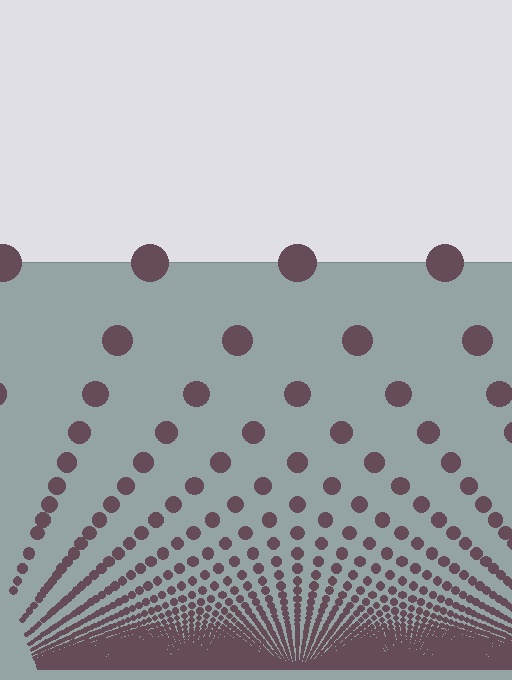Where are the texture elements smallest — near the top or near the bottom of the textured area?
Near the bottom.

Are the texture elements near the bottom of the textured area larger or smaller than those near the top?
Smaller. The gradient is inverted — elements near the bottom are smaller and denser.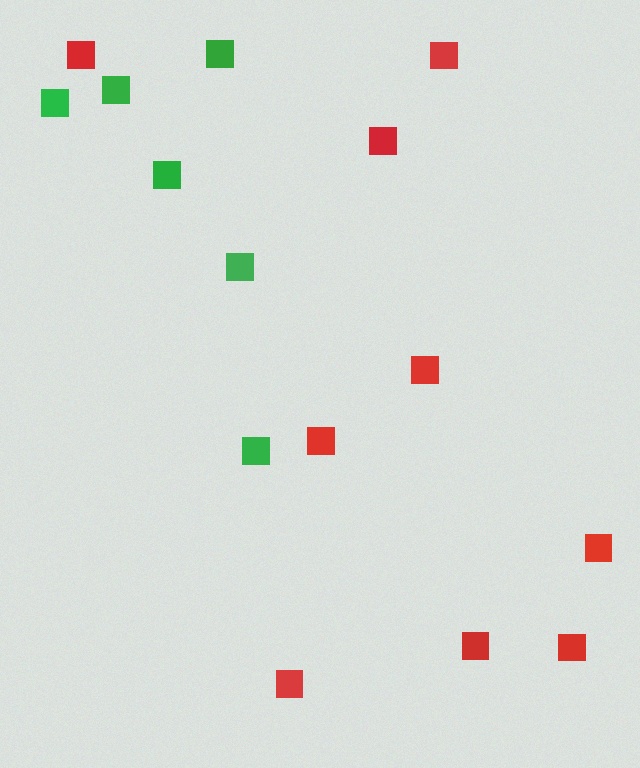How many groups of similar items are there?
There are 2 groups: one group of red squares (9) and one group of green squares (6).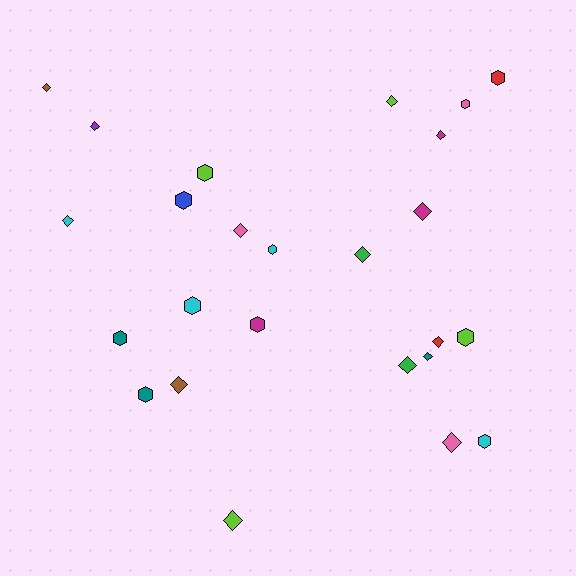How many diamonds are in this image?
There are 14 diamonds.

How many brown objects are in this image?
There are 2 brown objects.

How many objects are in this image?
There are 25 objects.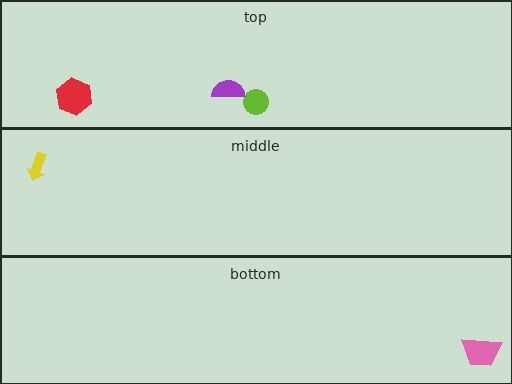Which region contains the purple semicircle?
The top region.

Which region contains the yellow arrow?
The middle region.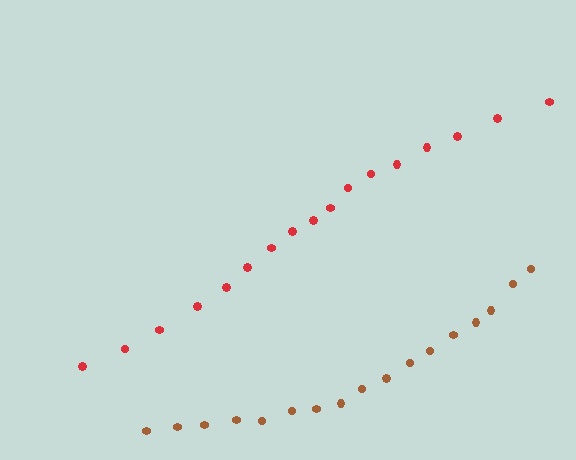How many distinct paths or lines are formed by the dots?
There are 2 distinct paths.